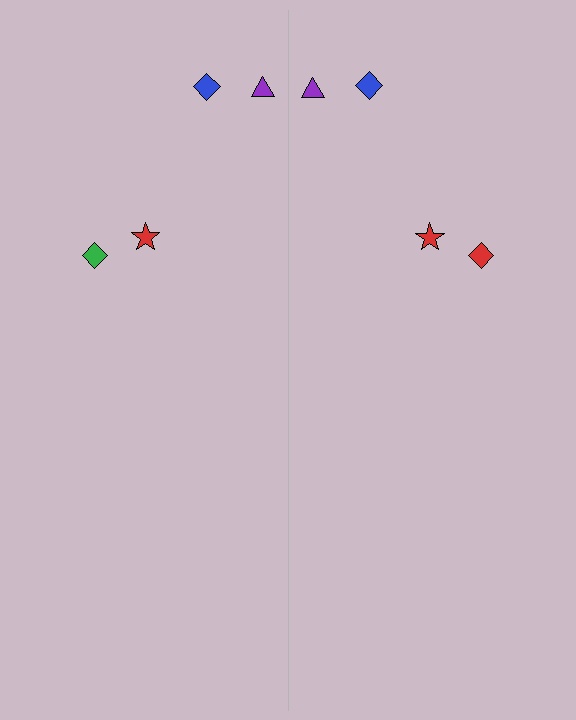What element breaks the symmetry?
The red diamond on the right side breaks the symmetry — its mirror counterpart is green.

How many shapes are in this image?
There are 8 shapes in this image.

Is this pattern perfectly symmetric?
No, the pattern is not perfectly symmetric. The red diamond on the right side breaks the symmetry — its mirror counterpart is green.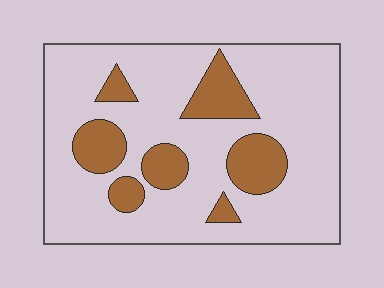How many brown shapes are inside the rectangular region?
7.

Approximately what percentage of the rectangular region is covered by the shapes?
Approximately 20%.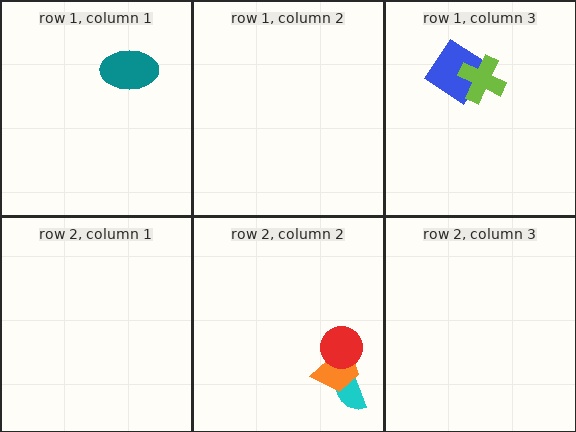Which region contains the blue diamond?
The row 1, column 3 region.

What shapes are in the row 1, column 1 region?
The teal ellipse.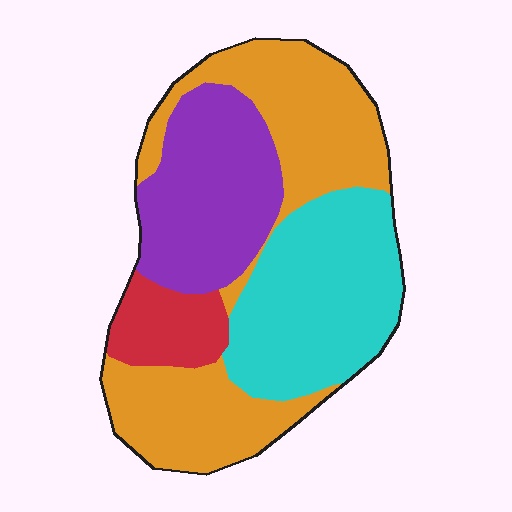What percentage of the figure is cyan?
Cyan takes up between a sixth and a third of the figure.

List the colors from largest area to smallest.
From largest to smallest: orange, cyan, purple, red.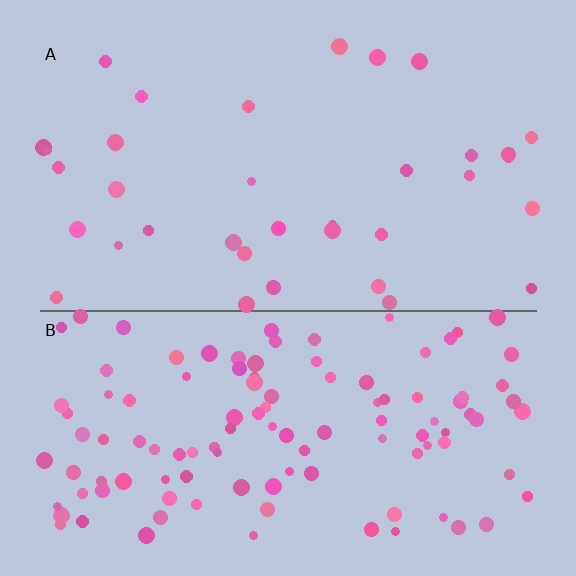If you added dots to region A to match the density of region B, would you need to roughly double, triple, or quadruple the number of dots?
Approximately triple.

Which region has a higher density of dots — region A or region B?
B (the bottom).